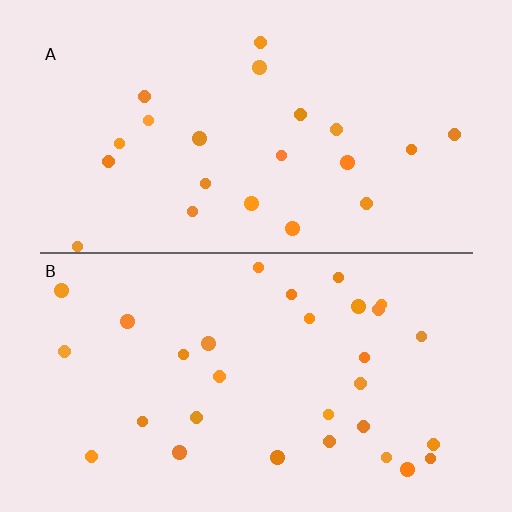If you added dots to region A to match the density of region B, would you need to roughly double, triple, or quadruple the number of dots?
Approximately double.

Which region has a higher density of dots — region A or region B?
B (the bottom).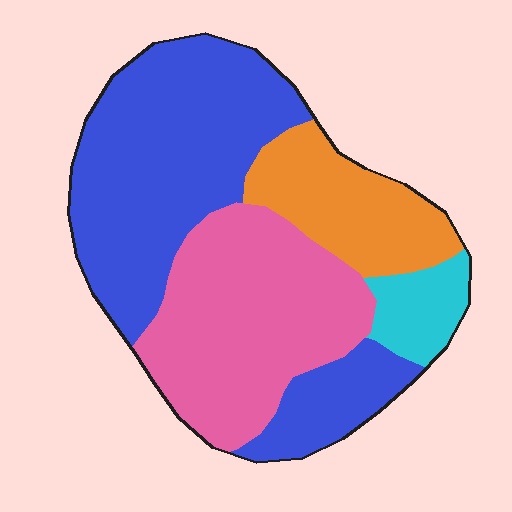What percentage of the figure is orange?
Orange takes up about one sixth (1/6) of the figure.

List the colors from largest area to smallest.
From largest to smallest: blue, pink, orange, cyan.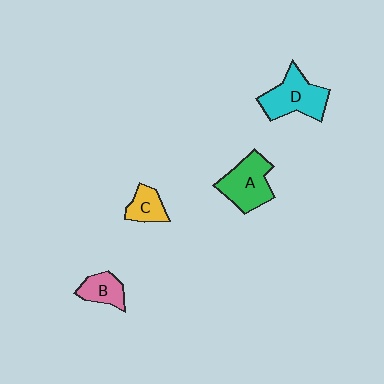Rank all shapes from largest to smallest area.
From largest to smallest: D (cyan), A (green), B (pink), C (yellow).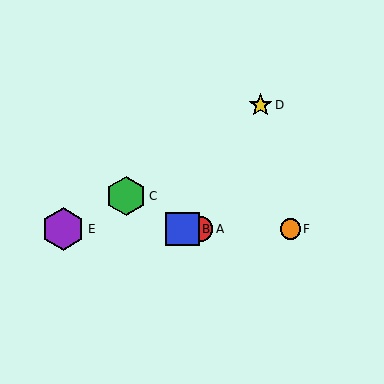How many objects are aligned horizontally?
4 objects (A, B, E, F) are aligned horizontally.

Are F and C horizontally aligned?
No, F is at y≈229 and C is at y≈196.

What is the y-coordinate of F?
Object F is at y≈229.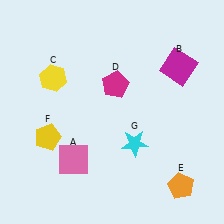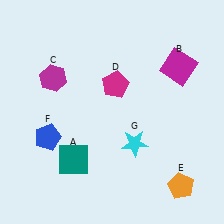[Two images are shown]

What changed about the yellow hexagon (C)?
In Image 1, C is yellow. In Image 2, it changed to magenta.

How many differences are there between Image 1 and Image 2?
There are 3 differences between the two images.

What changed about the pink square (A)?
In Image 1, A is pink. In Image 2, it changed to teal.